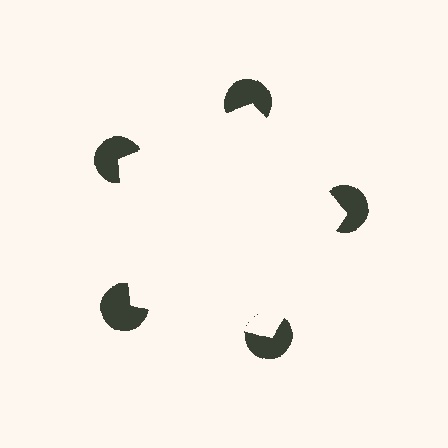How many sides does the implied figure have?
5 sides.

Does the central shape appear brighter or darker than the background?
It typically appears slightly brighter than the background, even though no actual brightness change is drawn.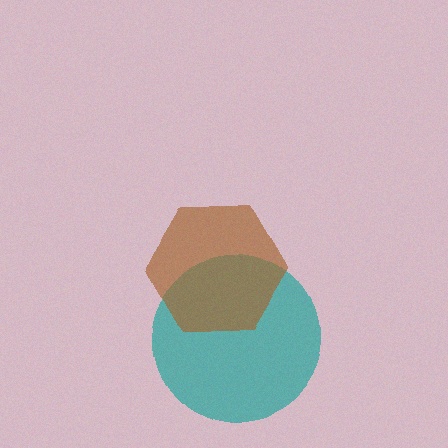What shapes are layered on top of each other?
The layered shapes are: a teal circle, a brown hexagon.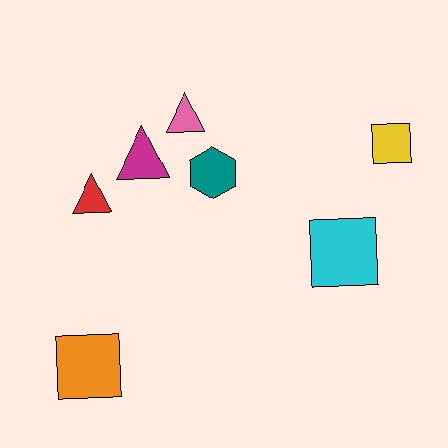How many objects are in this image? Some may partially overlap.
There are 7 objects.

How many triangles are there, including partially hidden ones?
There are 3 triangles.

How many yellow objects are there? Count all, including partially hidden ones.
There is 1 yellow object.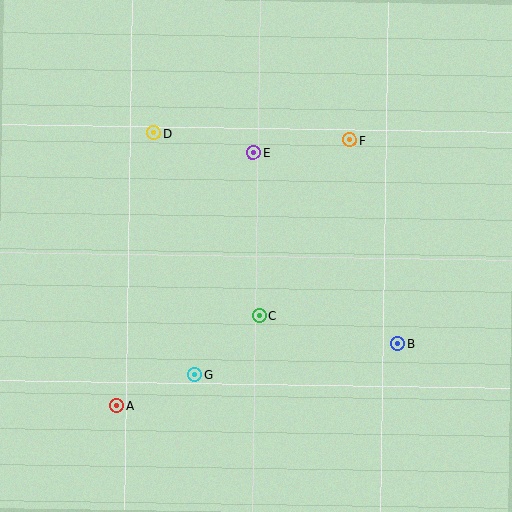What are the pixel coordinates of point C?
Point C is at (259, 316).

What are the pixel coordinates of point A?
Point A is at (116, 406).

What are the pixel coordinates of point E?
Point E is at (253, 153).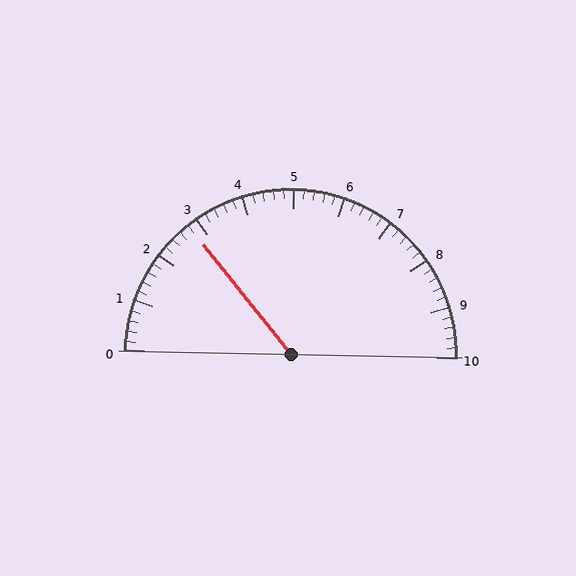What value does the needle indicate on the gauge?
The needle indicates approximately 2.8.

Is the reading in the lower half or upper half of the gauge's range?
The reading is in the lower half of the range (0 to 10).